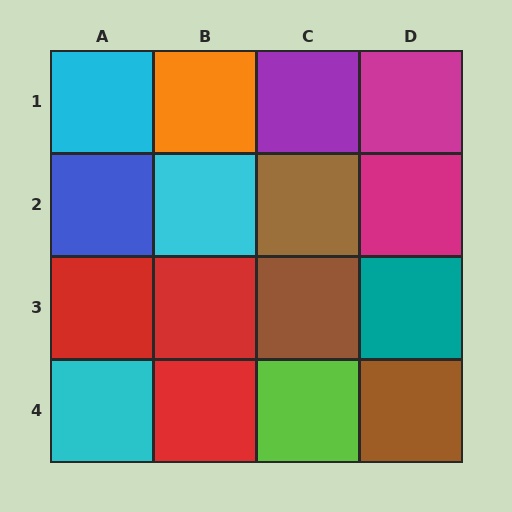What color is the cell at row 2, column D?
Magenta.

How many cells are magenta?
2 cells are magenta.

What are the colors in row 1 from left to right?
Cyan, orange, purple, magenta.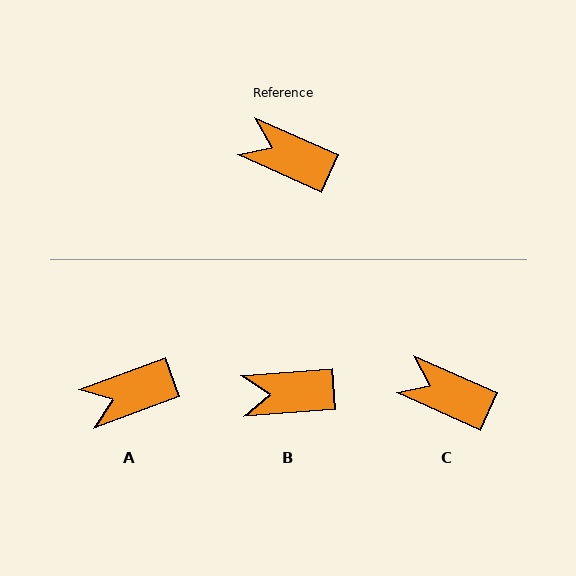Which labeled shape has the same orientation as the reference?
C.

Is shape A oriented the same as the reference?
No, it is off by about 44 degrees.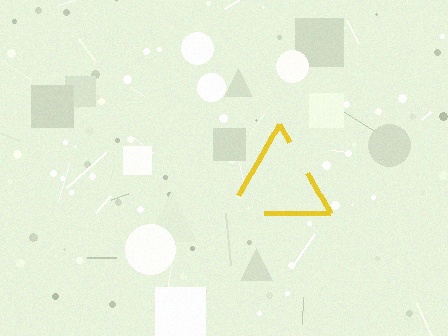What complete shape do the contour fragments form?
The contour fragments form a triangle.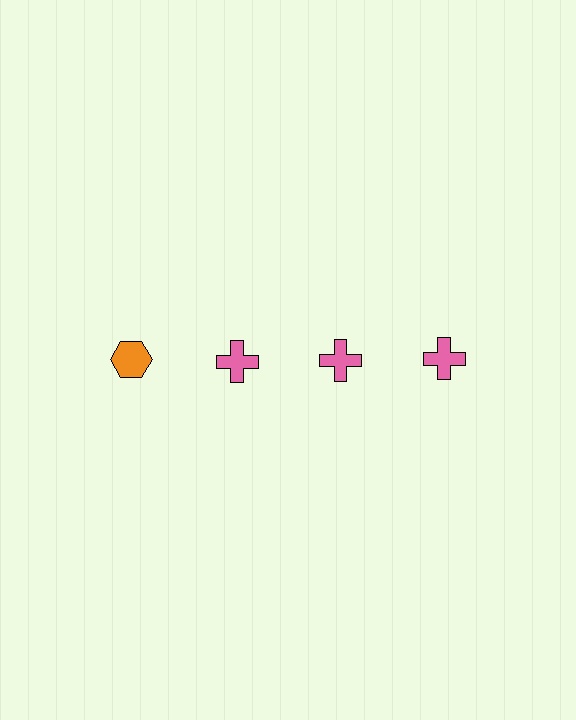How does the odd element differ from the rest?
It differs in both color (orange instead of pink) and shape (hexagon instead of cross).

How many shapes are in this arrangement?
There are 4 shapes arranged in a grid pattern.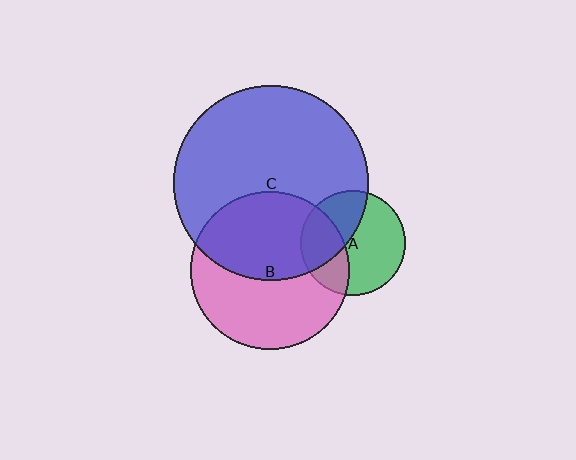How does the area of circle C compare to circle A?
Approximately 3.5 times.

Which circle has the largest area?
Circle C (blue).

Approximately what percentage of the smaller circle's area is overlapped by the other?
Approximately 50%.